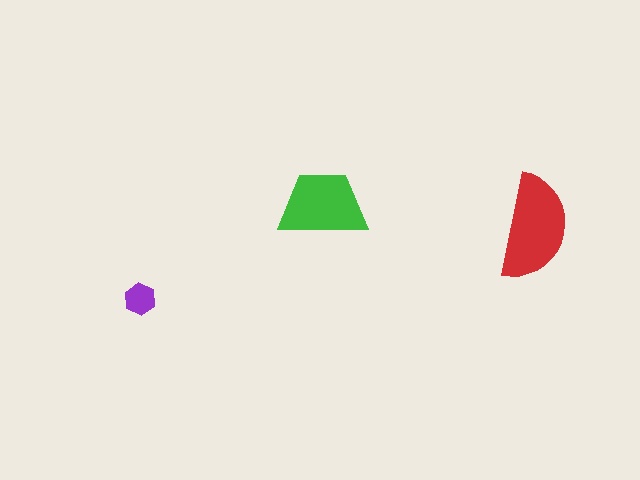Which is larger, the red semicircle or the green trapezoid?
The red semicircle.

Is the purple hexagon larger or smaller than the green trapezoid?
Smaller.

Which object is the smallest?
The purple hexagon.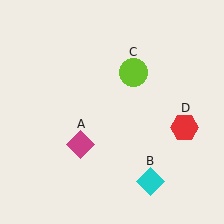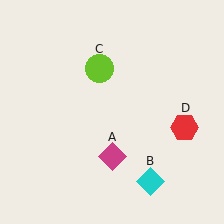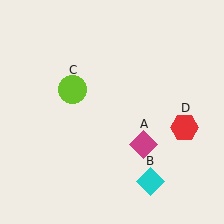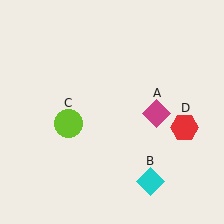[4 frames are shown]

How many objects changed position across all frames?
2 objects changed position: magenta diamond (object A), lime circle (object C).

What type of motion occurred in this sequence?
The magenta diamond (object A), lime circle (object C) rotated counterclockwise around the center of the scene.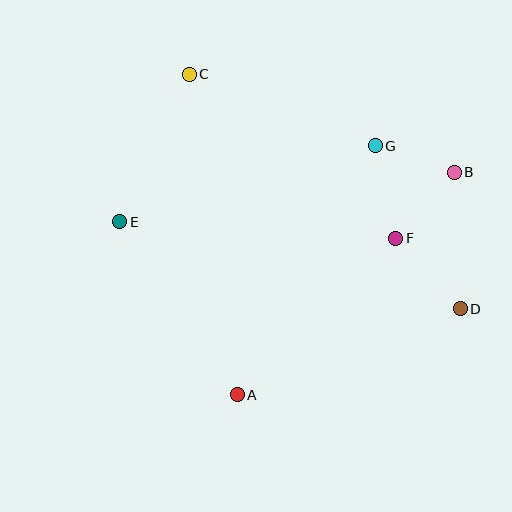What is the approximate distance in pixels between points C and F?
The distance between C and F is approximately 264 pixels.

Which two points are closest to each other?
Points B and G are closest to each other.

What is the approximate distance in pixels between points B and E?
The distance between B and E is approximately 338 pixels.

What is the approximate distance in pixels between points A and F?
The distance between A and F is approximately 223 pixels.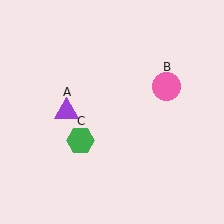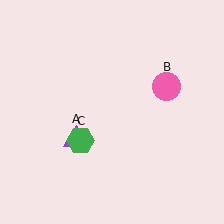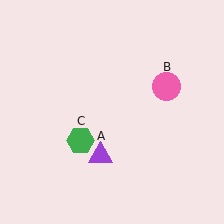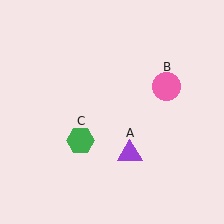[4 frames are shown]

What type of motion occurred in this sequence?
The purple triangle (object A) rotated counterclockwise around the center of the scene.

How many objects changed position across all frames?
1 object changed position: purple triangle (object A).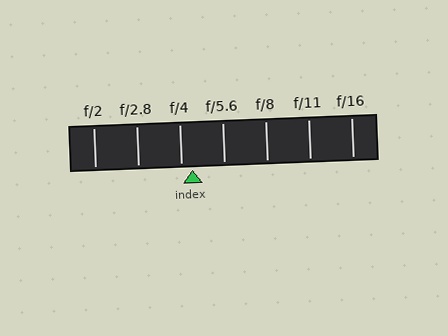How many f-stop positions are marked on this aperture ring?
There are 7 f-stop positions marked.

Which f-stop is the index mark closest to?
The index mark is closest to f/4.